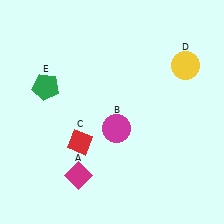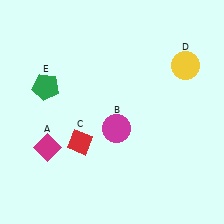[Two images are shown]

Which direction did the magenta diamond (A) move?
The magenta diamond (A) moved left.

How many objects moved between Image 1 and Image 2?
1 object moved between the two images.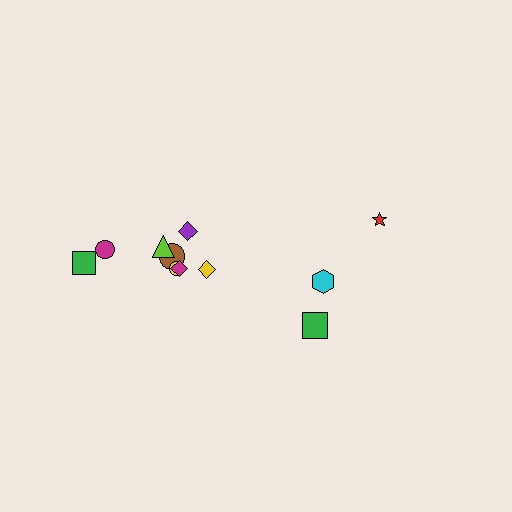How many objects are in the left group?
There are 8 objects.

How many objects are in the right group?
There are 3 objects.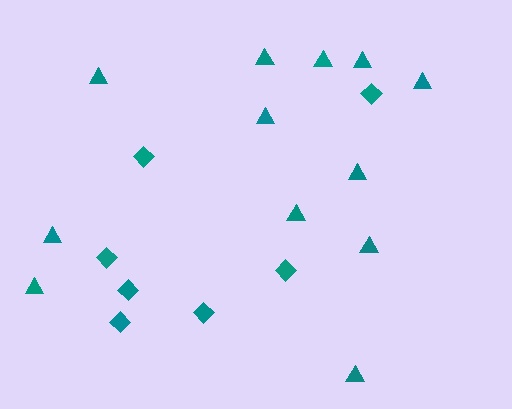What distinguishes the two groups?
There are 2 groups: one group of diamonds (7) and one group of triangles (12).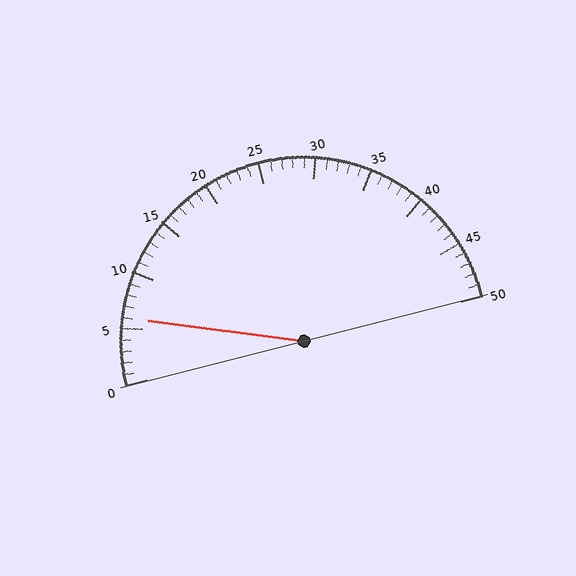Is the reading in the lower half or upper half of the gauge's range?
The reading is in the lower half of the range (0 to 50).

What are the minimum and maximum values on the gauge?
The gauge ranges from 0 to 50.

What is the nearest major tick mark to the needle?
The nearest major tick mark is 5.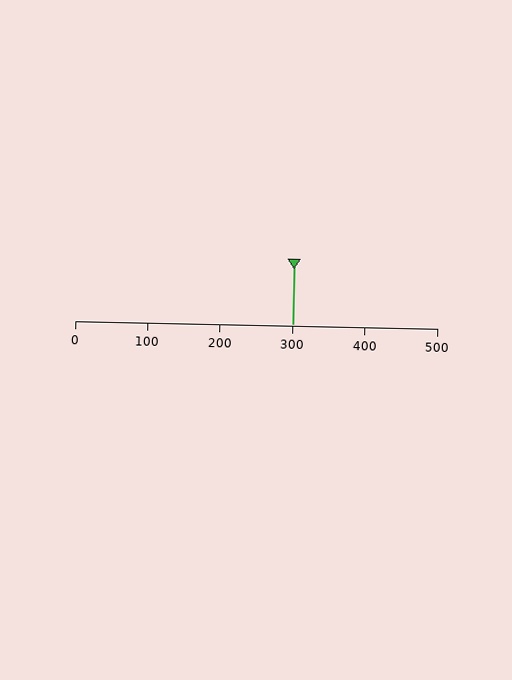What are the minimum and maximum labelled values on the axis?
The axis runs from 0 to 500.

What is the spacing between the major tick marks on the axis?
The major ticks are spaced 100 apart.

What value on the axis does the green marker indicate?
The marker indicates approximately 300.